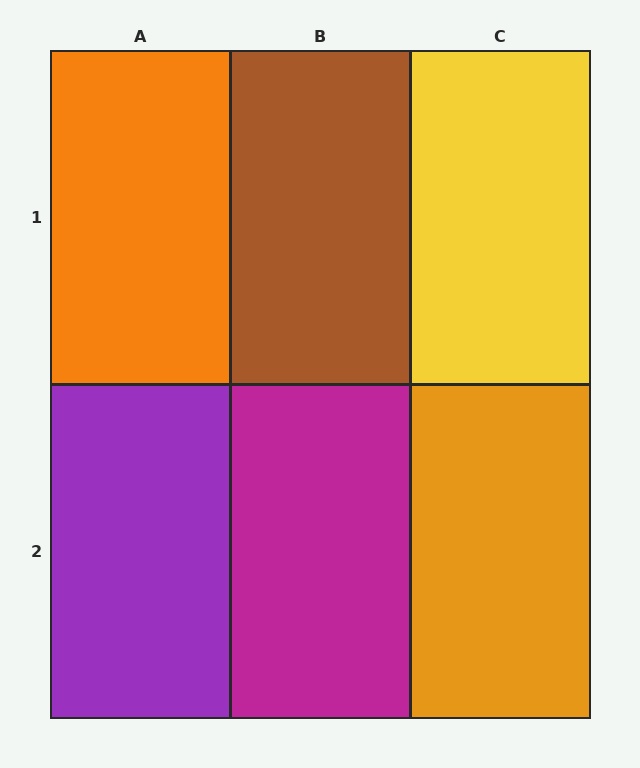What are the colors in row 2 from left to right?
Purple, magenta, orange.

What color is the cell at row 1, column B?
Brown.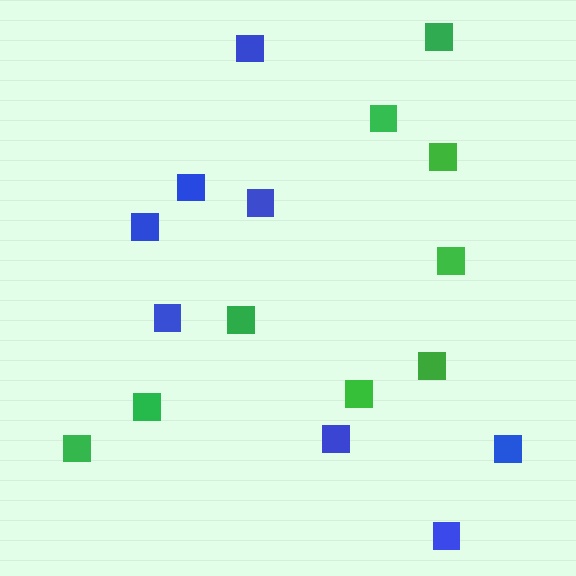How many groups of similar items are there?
There are 2 groups: one group of green squares (9) and one group of blue squares (8).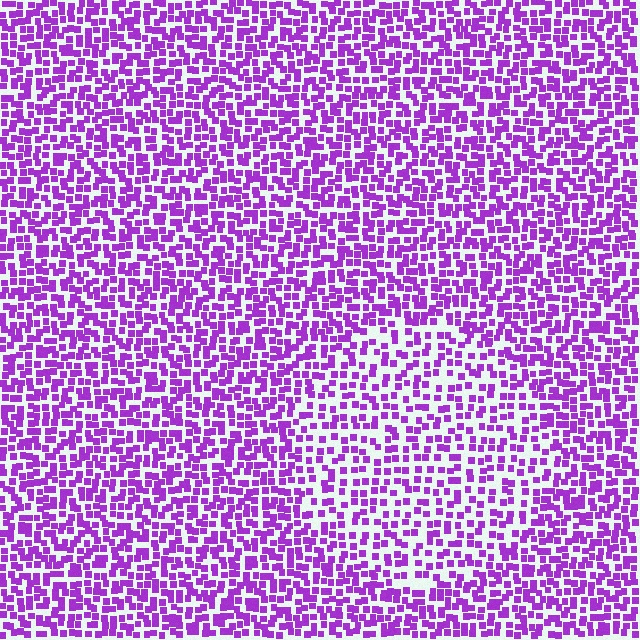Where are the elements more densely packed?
The elements are more densely packed outside the circle boundary.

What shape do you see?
I see a circle.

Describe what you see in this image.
The image contains small purple elements arranged at two different densities. A circle-shaped region is visible where the elements are less densely packed than the surrounding area.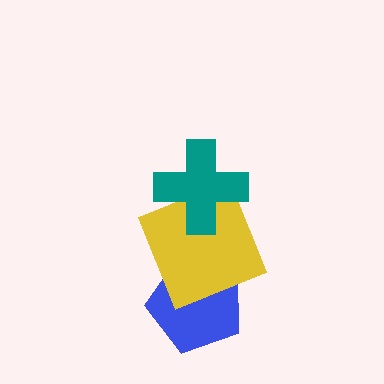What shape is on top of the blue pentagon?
The yellow square is on top of the blue pentagon.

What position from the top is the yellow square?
The yellow square is 2nd from the top.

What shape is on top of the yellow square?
The teal cross is on top of the yellow square.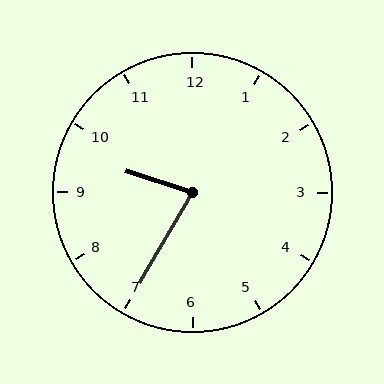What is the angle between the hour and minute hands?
Approximately 78 degrees.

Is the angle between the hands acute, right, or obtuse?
It is acute.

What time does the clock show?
9:35.